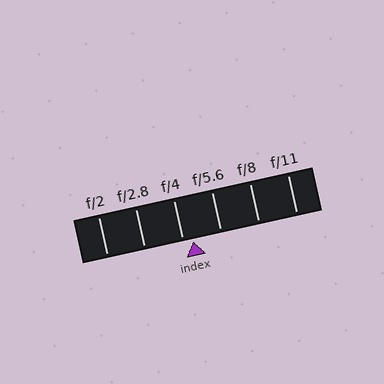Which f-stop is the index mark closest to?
The index mark is closest to f/4.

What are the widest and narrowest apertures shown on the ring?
The widest aperture shown is f/2 and the narrowest is f/11.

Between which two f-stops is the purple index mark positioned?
The index mark is between f/4 and f/5.6.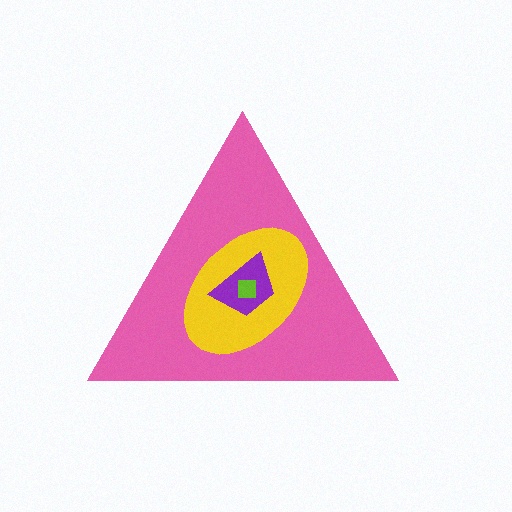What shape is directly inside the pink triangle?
The yellow ellipse.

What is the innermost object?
The lime square.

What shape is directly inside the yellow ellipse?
The purple trapezoid.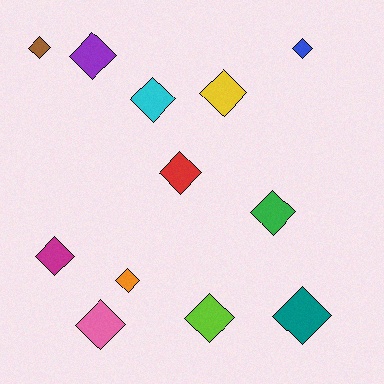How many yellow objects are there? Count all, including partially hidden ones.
There is 1 yellow object.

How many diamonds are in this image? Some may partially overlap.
There are 12 diamonds.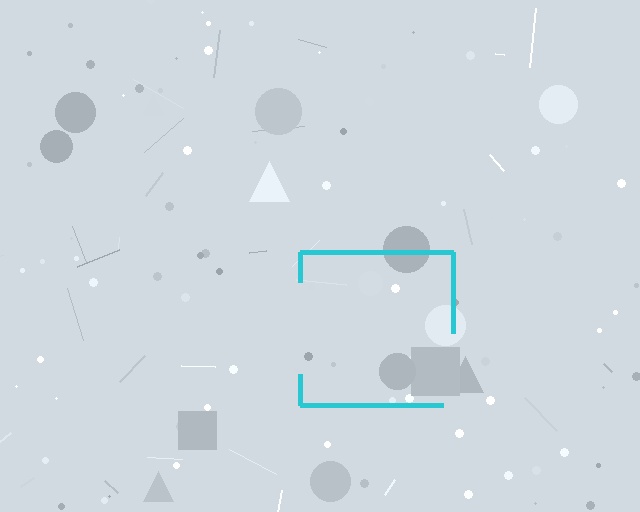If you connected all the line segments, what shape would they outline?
They would outline a square.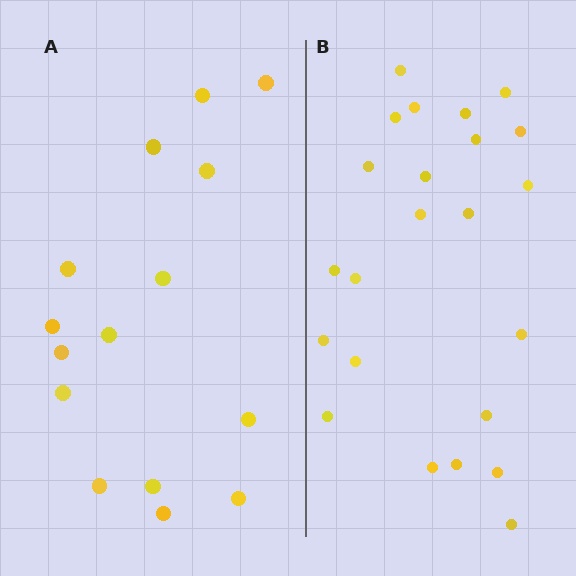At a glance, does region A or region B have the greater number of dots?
Region B (the right region) has more dots.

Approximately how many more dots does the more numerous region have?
Region B has roughly 8 or so more dots than region A.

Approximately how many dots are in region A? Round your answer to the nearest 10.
About 20 dots. (The exact count is 15, which rounds to 20.)